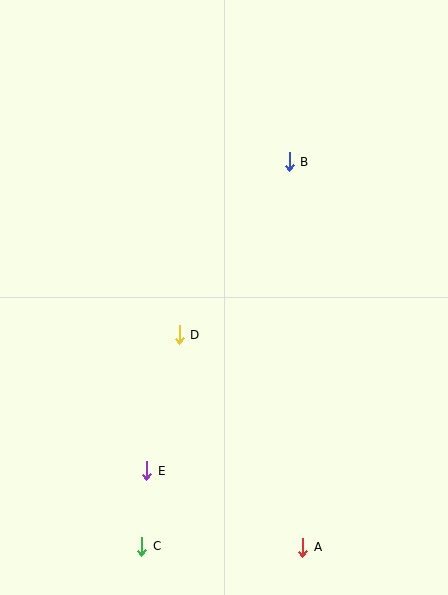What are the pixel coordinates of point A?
Point A is at (303, 547).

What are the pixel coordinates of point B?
Point B is at (289, 162).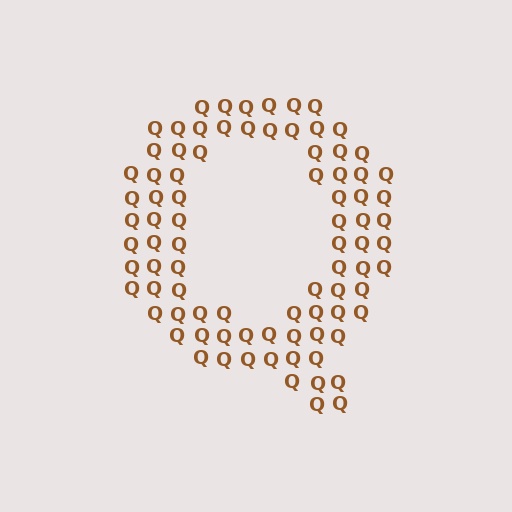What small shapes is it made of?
It is made of small letter Q's.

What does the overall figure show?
The overall figure shows the letter Q.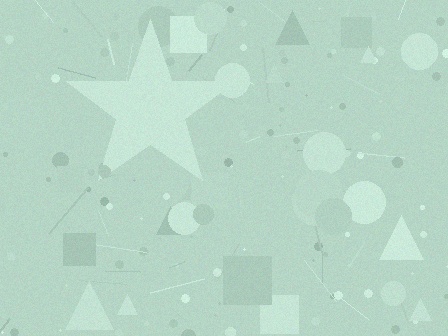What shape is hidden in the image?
A star is hidden in the image.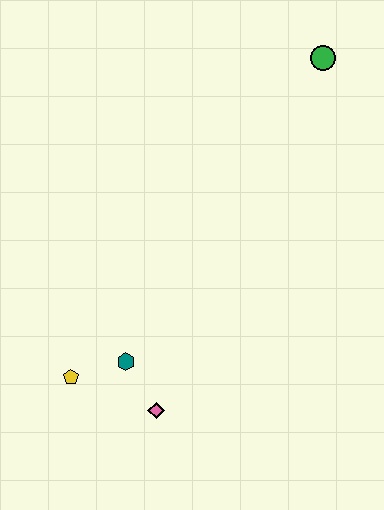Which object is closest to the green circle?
The teal hexagon is closest to the green circle.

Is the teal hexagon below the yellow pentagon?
No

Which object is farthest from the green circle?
The yellow pentagon is farthest from the green circle.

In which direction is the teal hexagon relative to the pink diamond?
The teal hexagon is above the pink diamond.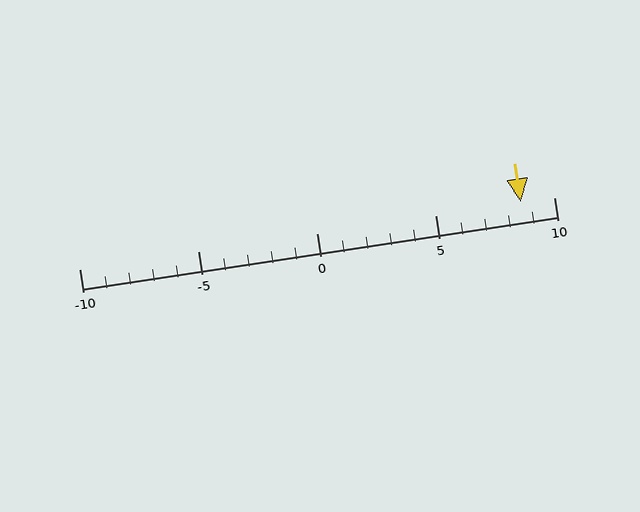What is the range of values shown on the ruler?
The ruler shows values from -10 to 10.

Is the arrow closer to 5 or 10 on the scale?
The arrow is closer to 10.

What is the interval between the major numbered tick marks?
The major tick marks are spaced 5 units apart.